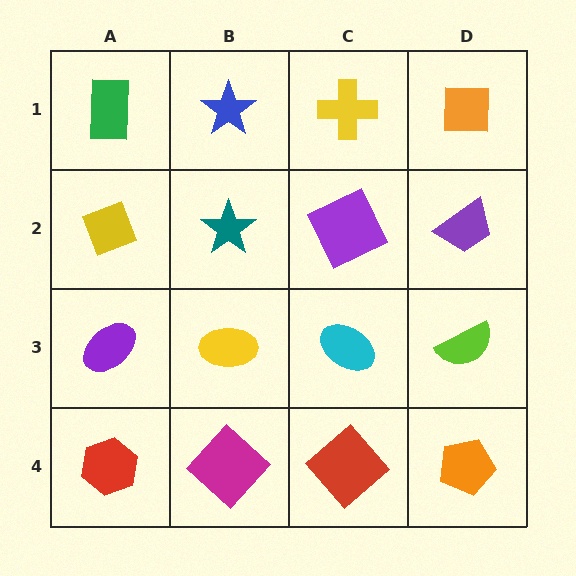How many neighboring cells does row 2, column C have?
4.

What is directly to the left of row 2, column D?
A purple square.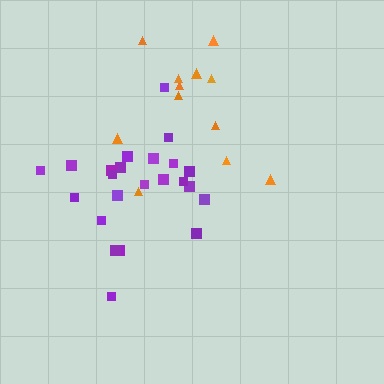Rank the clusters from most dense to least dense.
purple, orange.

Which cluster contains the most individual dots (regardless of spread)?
Purple (23).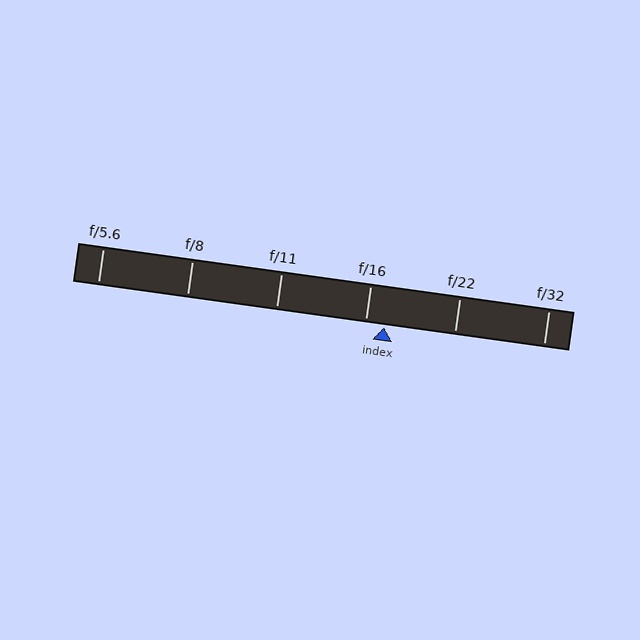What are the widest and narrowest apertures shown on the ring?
The widest aperture shown is f/5.6 and the narrowest is f/32.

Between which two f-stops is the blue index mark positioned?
The index mark is between f/16 and f/22.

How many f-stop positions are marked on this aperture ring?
There are 6 f-stop positions marked.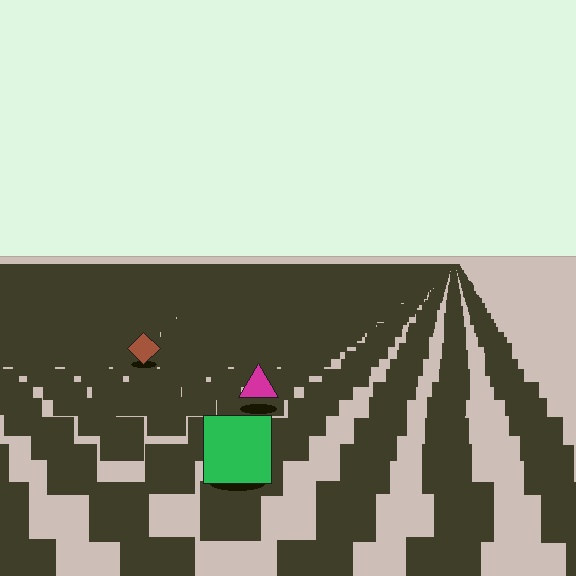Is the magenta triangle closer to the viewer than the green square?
No. The green square is closer — you can tell from the texture gradient: the ground texture is coarser near it.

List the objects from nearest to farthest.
From nearest to farthest: the green square, the magenta triangle, the brown diamond.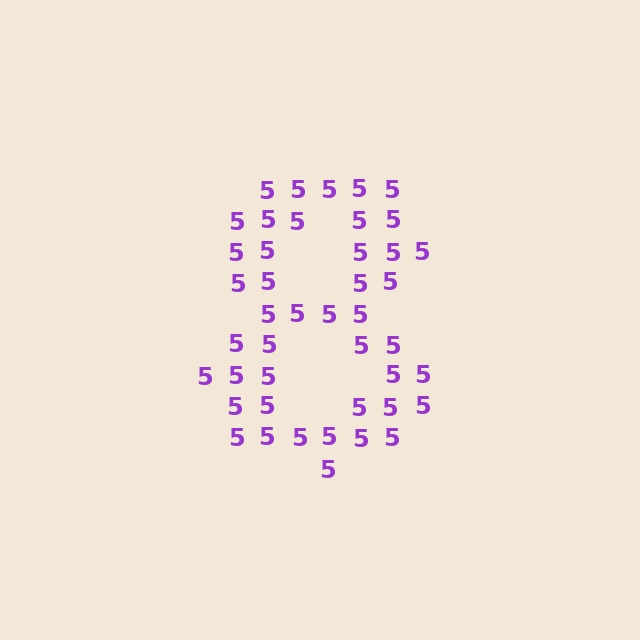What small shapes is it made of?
It is made of small digit 5's.